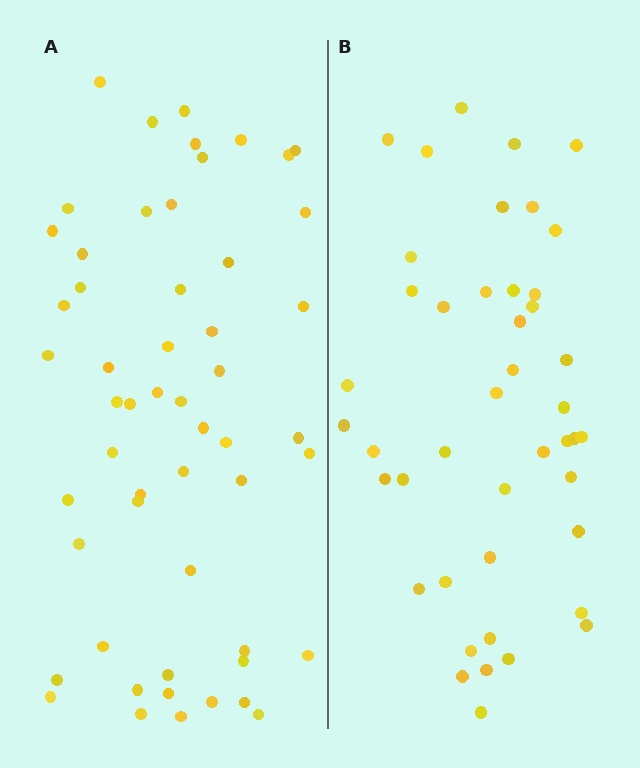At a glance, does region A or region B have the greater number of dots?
Region A (the left region) has more dots.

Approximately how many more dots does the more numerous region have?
Region A has roughly 10 or so more dots than region B.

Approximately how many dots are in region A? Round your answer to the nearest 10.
About 50 dots. (The exact count is 54, which rounds to 50.)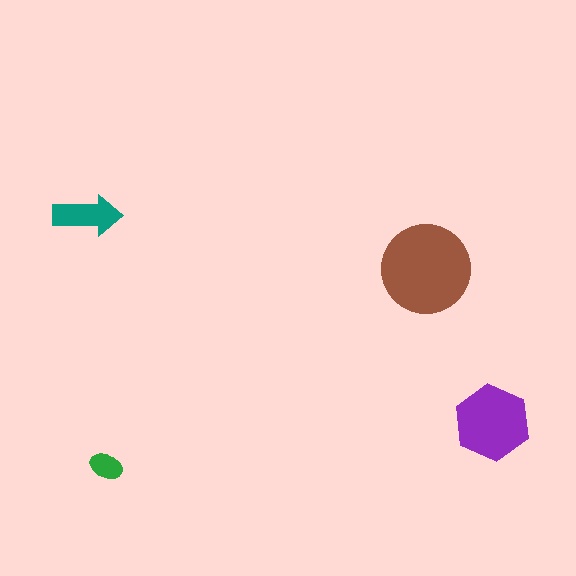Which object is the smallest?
The green ellipse.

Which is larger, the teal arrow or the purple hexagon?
The purple hexagon.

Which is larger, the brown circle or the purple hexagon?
The brown circle.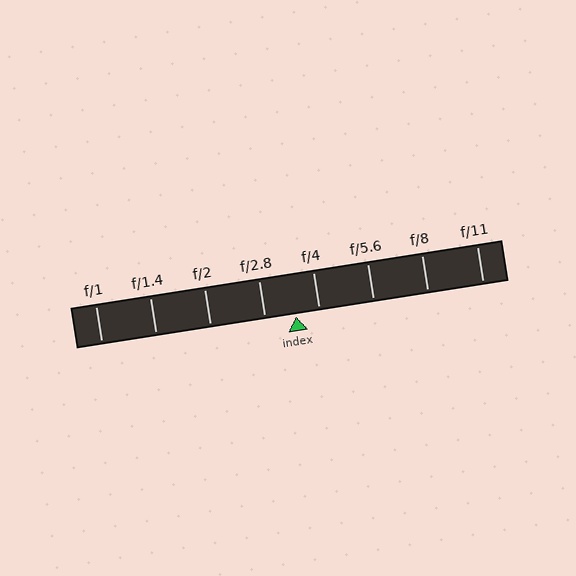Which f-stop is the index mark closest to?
The index mark is closest to f/4.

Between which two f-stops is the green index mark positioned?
The index mark is between f/2.8 and f/4.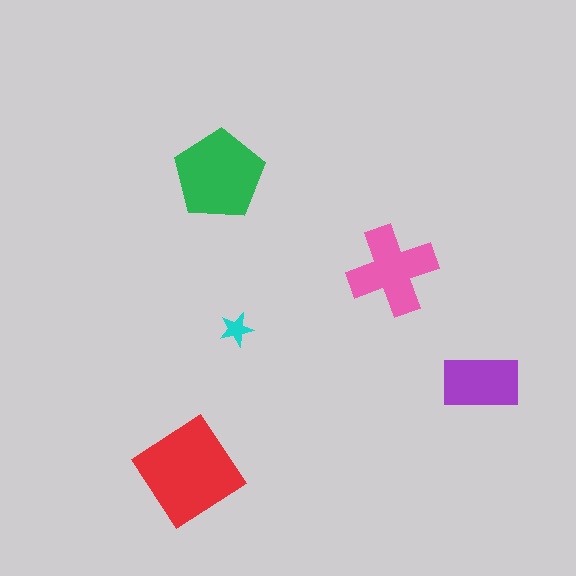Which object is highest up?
The green pentagon is topmost.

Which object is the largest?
The red diamond.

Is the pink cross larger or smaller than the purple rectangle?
Larger.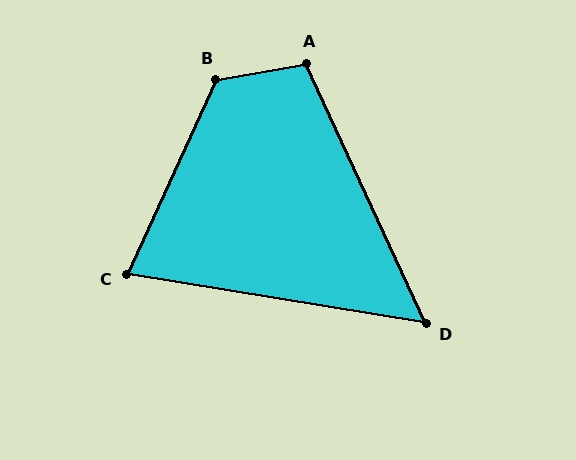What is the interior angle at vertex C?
Approximately 75 degrees (acute).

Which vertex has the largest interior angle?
B, at approximately 124 degrees.